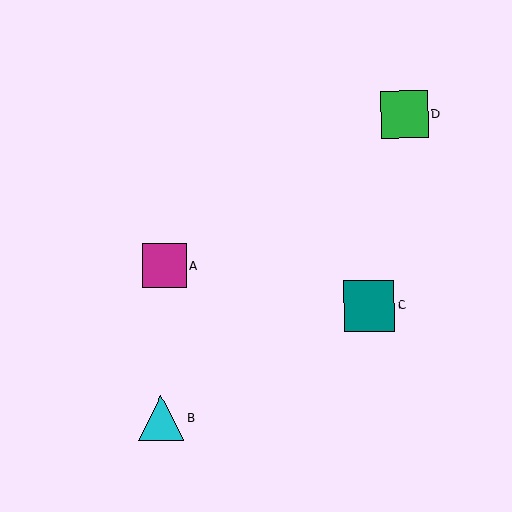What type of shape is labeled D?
Shape D is a green square.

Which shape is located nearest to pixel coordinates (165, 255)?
The magenta square (labeled A) at (164, 266) is nearest to that location.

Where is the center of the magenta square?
The center of the magenta square is at (164, 266).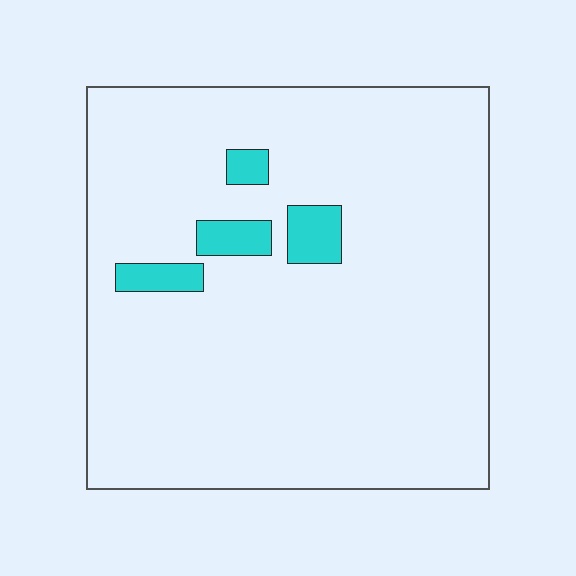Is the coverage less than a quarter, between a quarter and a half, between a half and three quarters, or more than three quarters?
Less than a quarter.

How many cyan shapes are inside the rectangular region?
4.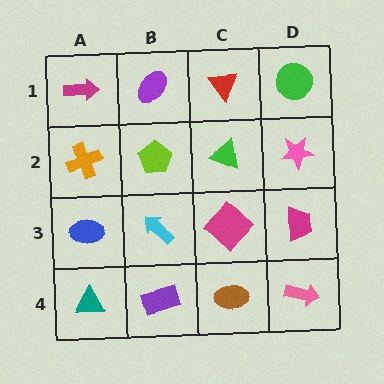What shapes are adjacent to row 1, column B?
A lime pentagon (row 2, column B), a magenta arrow (row 1, column A), a red triangle (row 1, column C).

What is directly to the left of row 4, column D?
A brown ellipse.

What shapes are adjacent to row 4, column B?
A cyan arrow (row 3, column B), a teal triangle (row 4, column A), a brown ellipse (row 4, column C).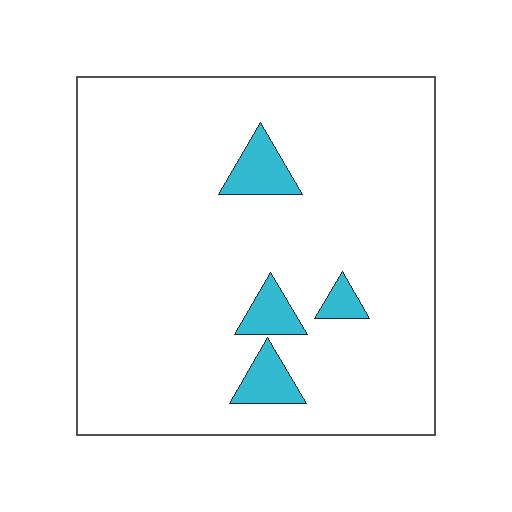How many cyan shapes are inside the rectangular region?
4.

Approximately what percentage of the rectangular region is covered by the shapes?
Approximately 5%.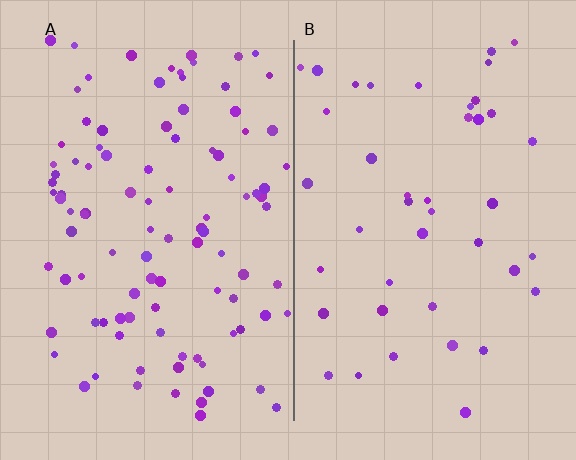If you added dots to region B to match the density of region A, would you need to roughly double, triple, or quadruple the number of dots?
Approximately double.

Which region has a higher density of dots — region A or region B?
A (the left).